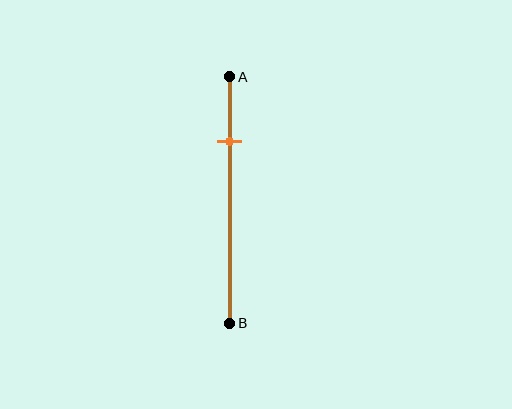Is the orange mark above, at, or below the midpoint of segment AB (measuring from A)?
The orange mark is above the midpoint of segment AB.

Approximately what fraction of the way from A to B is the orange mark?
The orange mark is approximately 25% of the way from A to B.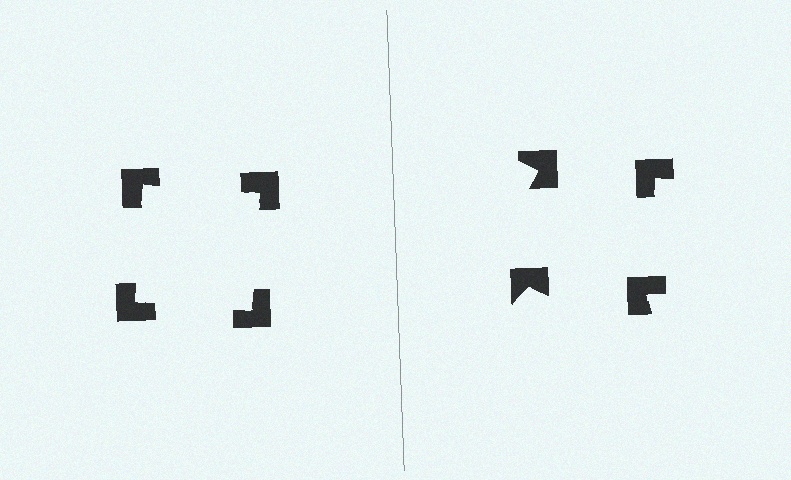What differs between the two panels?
The notched squares are positioned identically on both sides; only the wedge orientations differ. On the left they align to a square; on the right they are misaligned.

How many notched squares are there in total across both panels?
8 — 4 on each side.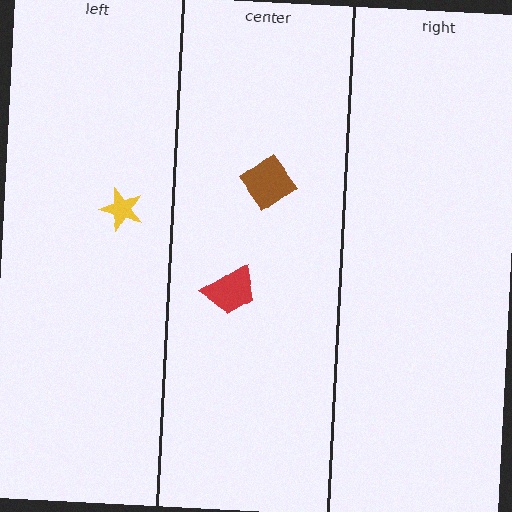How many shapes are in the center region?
2.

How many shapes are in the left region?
1.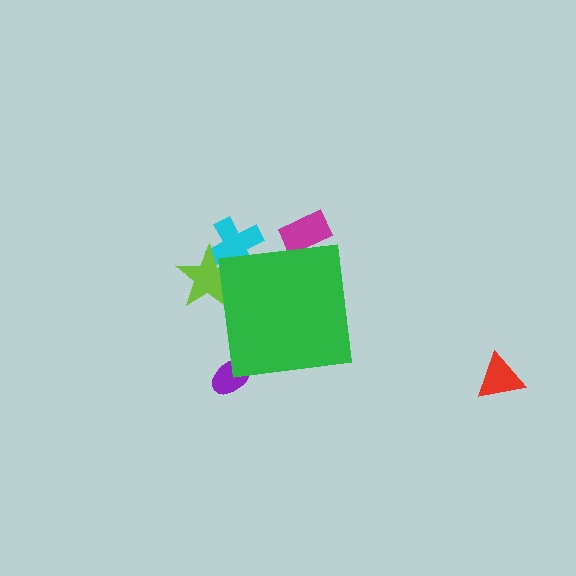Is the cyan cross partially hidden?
Yes, the cyan cross is partially hidden behind the green square.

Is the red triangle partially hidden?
No, the red triangle is fully visible.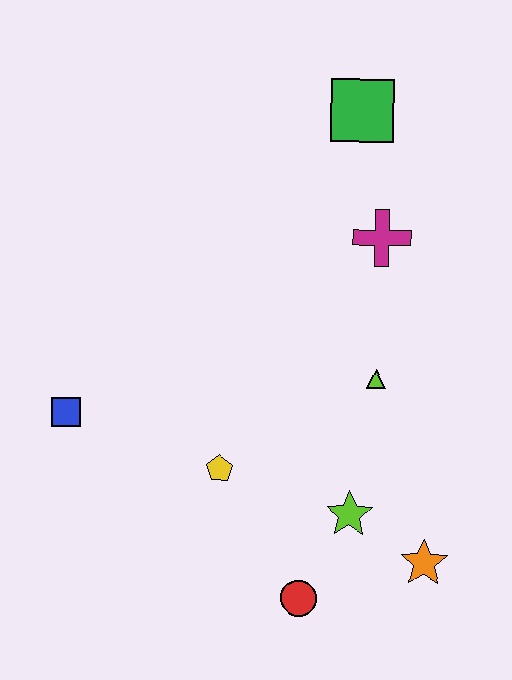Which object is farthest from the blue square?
The green square is farthest from the blue square.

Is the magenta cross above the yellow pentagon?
Yes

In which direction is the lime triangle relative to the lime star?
The lime triangle is above the lime star.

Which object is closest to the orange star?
The lime star is closest to the orange star.